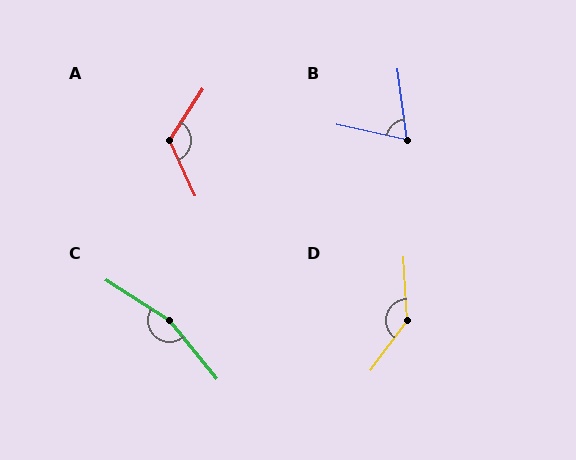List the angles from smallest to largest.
B (70°), A (122°), D (141°), C (162°).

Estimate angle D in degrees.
Approximately 141 degrees.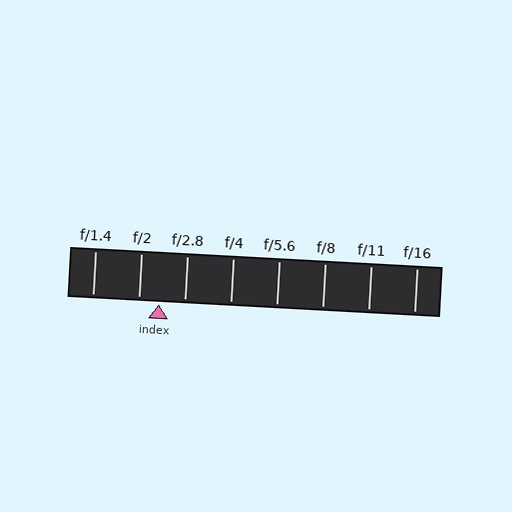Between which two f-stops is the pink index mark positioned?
The index mark is between f/2 and f/2.8.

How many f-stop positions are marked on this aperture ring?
There are 8 f-stop positions marked.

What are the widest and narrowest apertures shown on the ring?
The widest aperture shown is f/1.4 and the narrowest is f/16.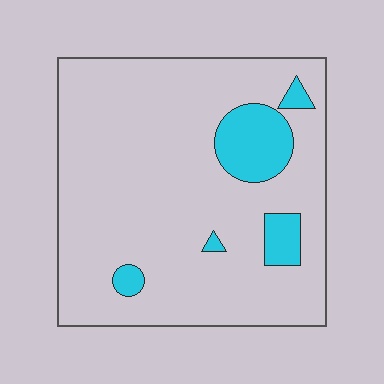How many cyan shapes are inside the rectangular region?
5.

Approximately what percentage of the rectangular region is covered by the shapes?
Approximately 10%.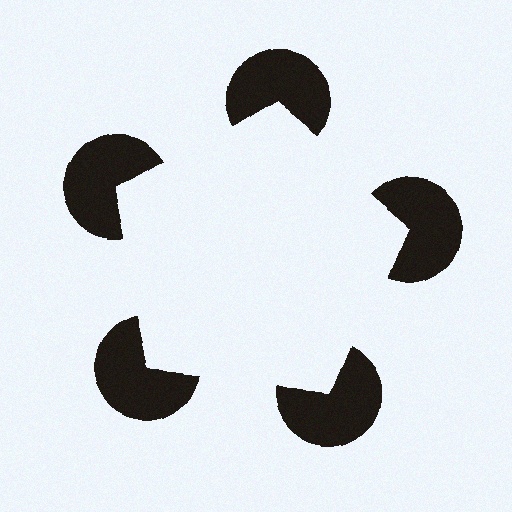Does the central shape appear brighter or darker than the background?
It typically appears slightly brighter than the background, even though no actual brightness change is drawn.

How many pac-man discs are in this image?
There are 5 — one at each vertex of the illusory pentagon.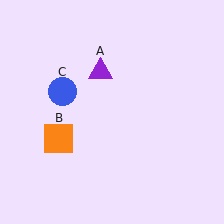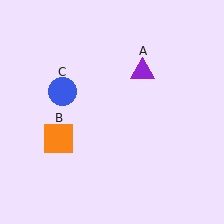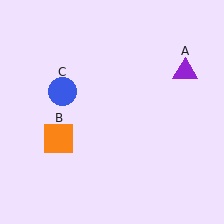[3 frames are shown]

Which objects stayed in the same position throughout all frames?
Orange square (object B) and blue circle (object C) remained stationary.